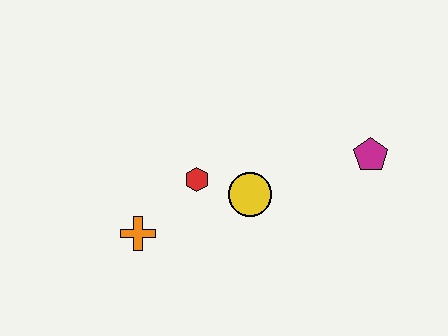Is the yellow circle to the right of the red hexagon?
Yes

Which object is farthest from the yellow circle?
The magenta pentagon is farthest from the yellow circle.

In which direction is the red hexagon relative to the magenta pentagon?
The red hexagon is to the left of the magenta pentagon.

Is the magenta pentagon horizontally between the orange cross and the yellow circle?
No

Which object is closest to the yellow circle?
The red hexagon is closest to the yellow circle.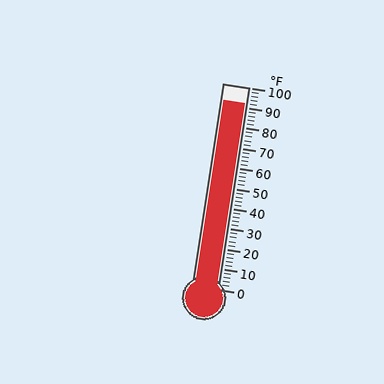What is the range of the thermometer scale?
The thermometer scale ranges from 0°F to 100°F.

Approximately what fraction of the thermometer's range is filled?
The thermometer is filled to approximately 90% of its range.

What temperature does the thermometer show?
The thermometer shows approximately 92°F.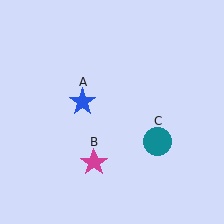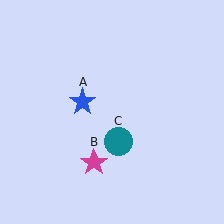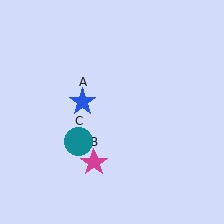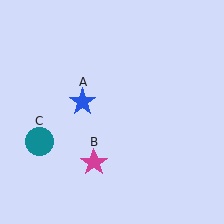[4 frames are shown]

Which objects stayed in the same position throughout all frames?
Blue star (object A) and magenta star (object B) remained stationary.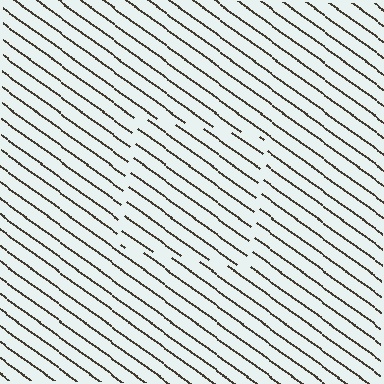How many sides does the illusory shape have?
4 sides — the line-ends trace a square.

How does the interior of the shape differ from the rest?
The interior of the shape contains the same grating, shifted by half a period — the contour is defined by the phase discontinuity where line-ends from the inner and outer gratings abut.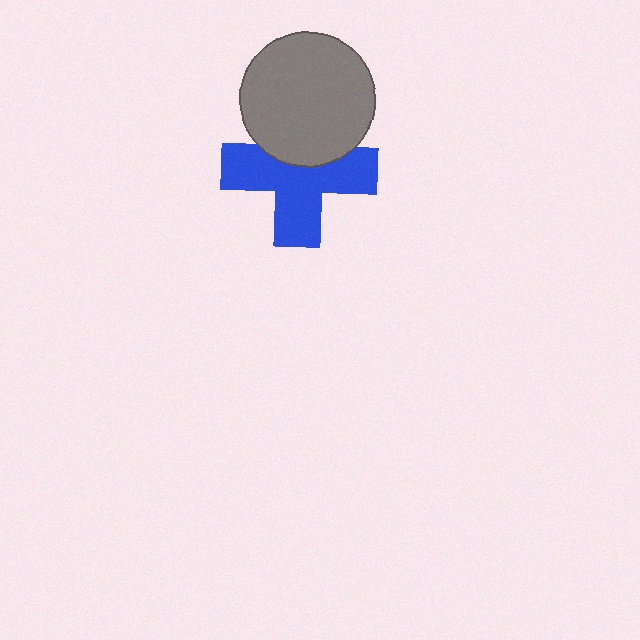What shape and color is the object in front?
The object in front is a gray circle.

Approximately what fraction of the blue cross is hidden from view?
Roughly 32% of the blue cross is hidden behind the gray circle.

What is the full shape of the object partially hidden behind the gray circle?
The partially hidden object is a blue cross.